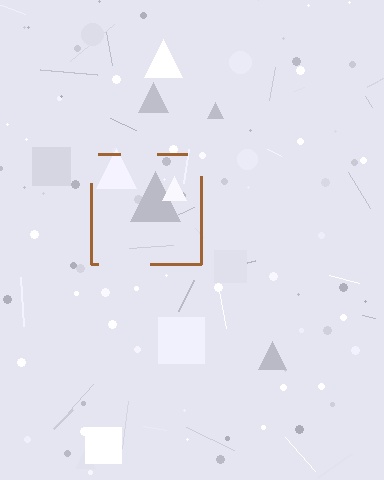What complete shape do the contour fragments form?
The contour fragments form a square.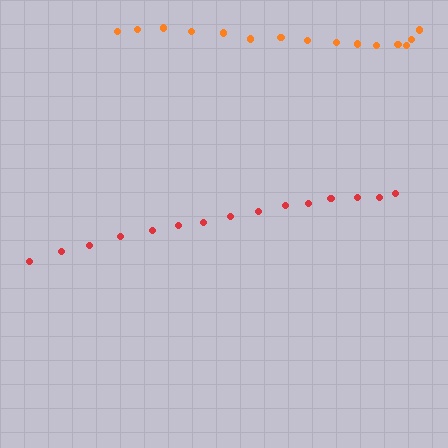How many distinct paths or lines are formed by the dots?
There are 2 distinct paths.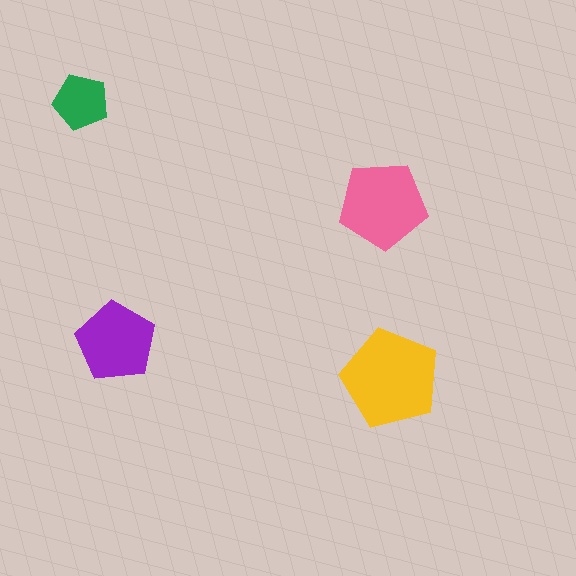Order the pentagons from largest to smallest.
the yellow one, the pink one, the purple one, the green one.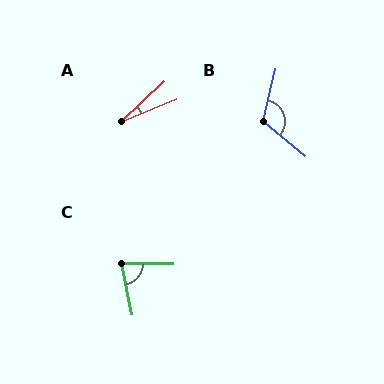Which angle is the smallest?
A, at approximately 21 degrees.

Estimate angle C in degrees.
Approximately 78 degrees.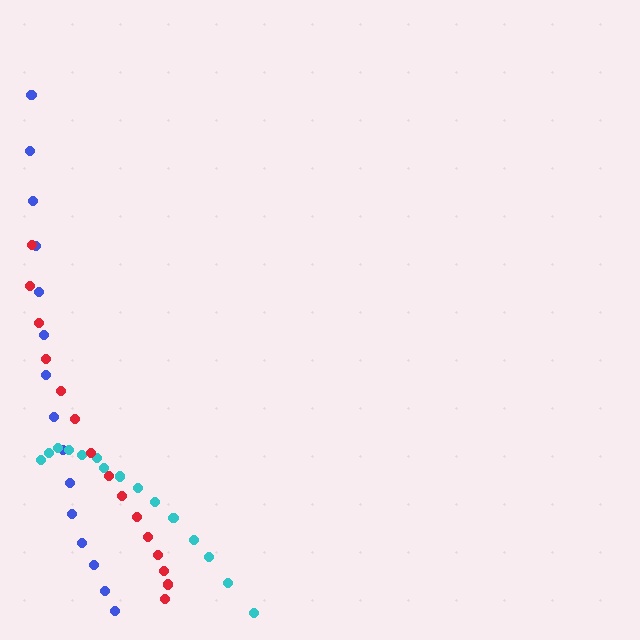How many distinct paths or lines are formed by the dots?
There are 3 distinct paths.